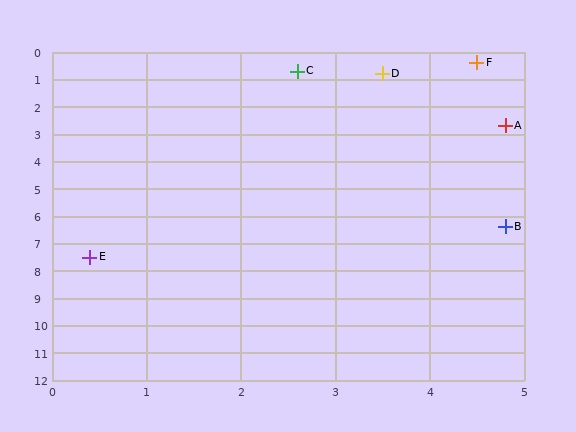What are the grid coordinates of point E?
Point E is at approximately (0.4, 7.5).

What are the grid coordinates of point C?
Point C is at approximately (2.6, 0.7).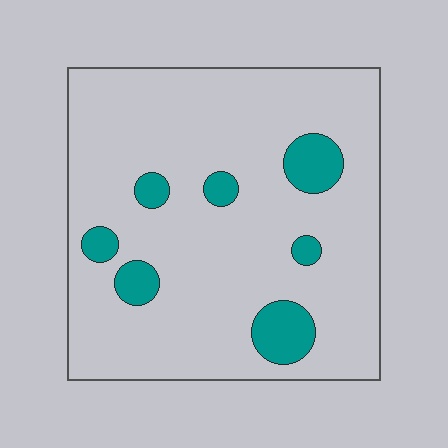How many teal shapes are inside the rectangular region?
7.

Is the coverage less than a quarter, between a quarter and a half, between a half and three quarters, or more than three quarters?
Less than a quarter.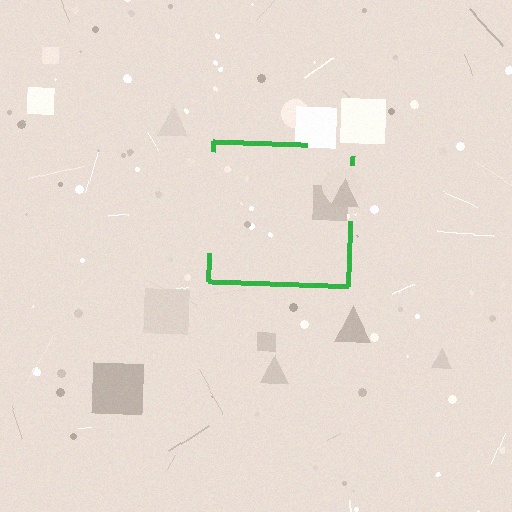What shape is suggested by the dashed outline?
The dashed outline suggests a square.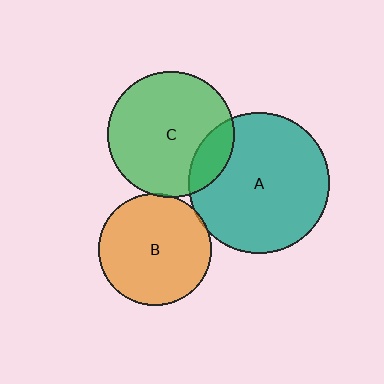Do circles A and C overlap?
Yes.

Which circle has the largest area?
Circle A (teal).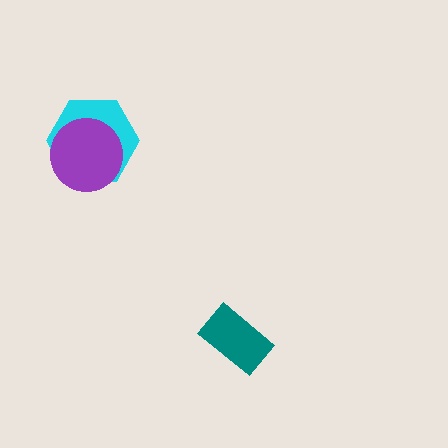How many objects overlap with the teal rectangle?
0 objects overlap with the teal rectangle.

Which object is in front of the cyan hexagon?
The purple circle is in front of the cyan hexagon.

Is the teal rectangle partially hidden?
No, no other shape covers it.